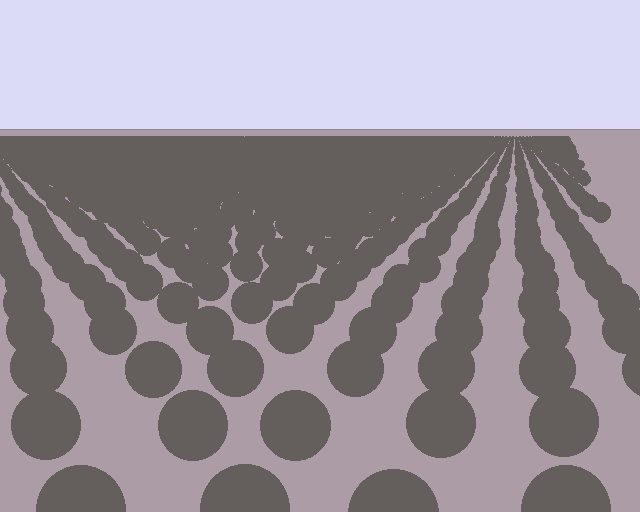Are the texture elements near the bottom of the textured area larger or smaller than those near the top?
Larger. Near the bottom, elements are closer to the viewer and appear at a bigger on-screen size.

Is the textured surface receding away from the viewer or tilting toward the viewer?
The surface is receding away from the viewer. Texture elements get smaller and denser toward the top.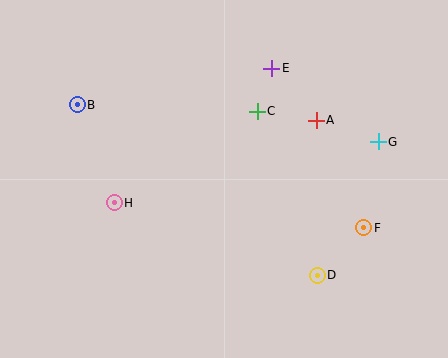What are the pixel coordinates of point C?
Point C is at (257, 111).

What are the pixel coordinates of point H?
Point H is at (114, 203).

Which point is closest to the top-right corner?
Point G is closest to the top-right corner.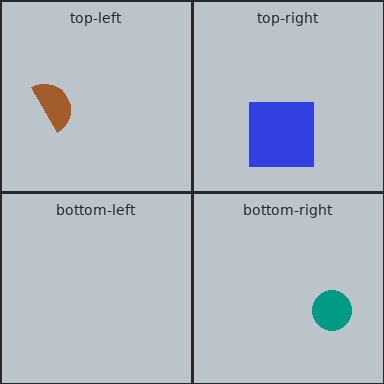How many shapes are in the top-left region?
1.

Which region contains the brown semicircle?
The top-left region.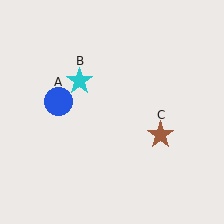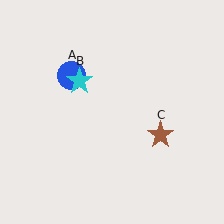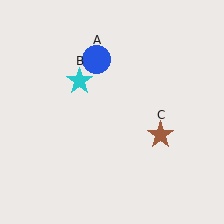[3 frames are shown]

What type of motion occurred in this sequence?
The blue circle (object A) rotated clockwise around the center of the scene.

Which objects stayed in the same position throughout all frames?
Cyan star (object B) and brown star (object C) remained stationary.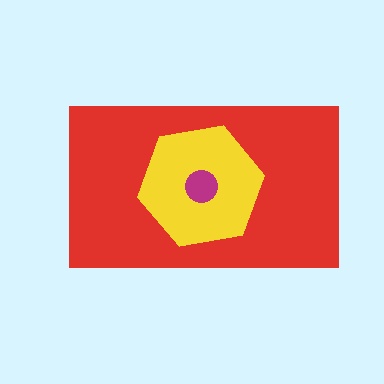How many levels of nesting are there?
3.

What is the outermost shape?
The red rectangle.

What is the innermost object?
The magenta circle.